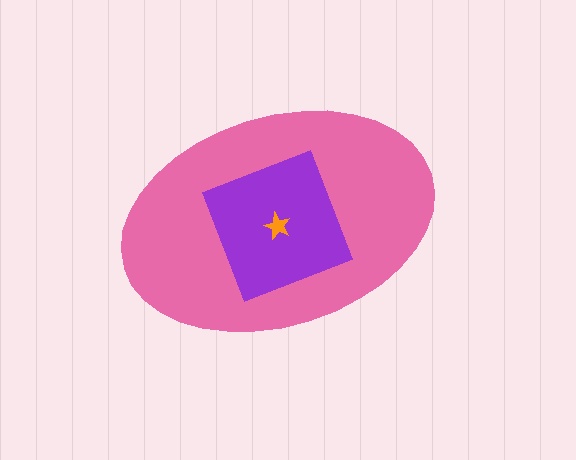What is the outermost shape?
The pink ellipse.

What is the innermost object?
The orange star.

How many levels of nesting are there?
3.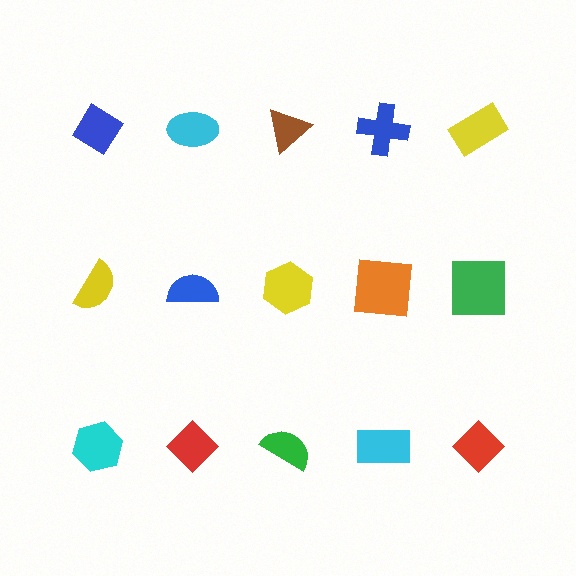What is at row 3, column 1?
A cyan hexagon.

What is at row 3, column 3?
A green semicircle.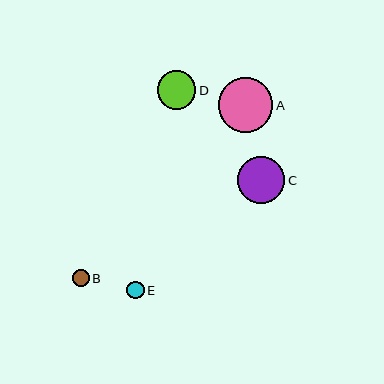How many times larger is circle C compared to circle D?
Circle C is approximately 1.2 times the size of circle D.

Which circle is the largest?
Circle A is the largest with a size of approximately 55 pixels.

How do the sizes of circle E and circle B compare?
Circle E and circle B are approximately the same size.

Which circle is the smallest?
Circle B is the smallest with a size of approximately 17 pixels.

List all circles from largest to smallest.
From largest to smallest: A, C, D, E, B.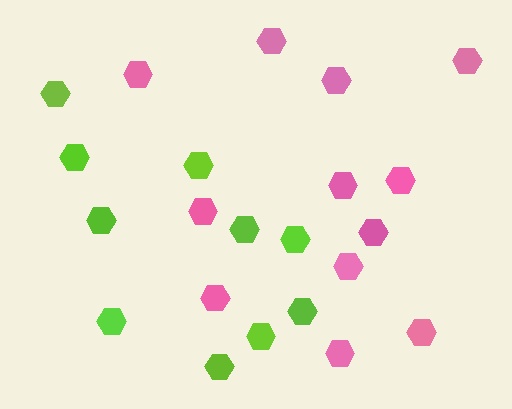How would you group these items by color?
There are 2 groups: one group of lime hexagons (10) and one group of pink hexagons (12).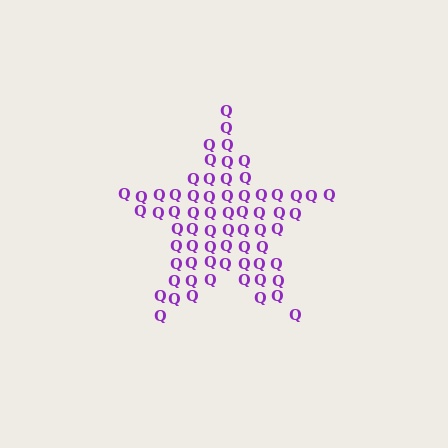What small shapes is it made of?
It is made of small letter Q's.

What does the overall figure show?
The overall figure shows a star.